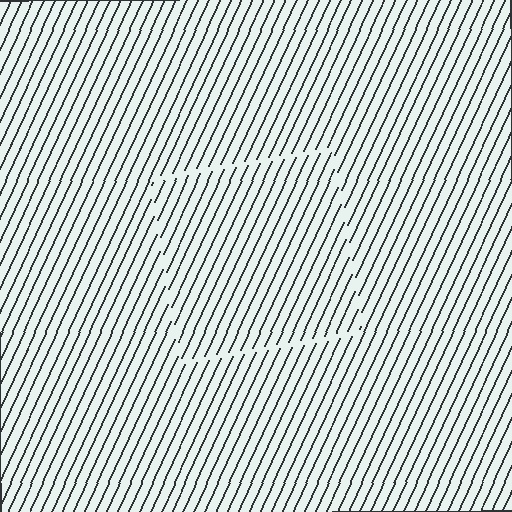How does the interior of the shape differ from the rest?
The interior of the shape contains the same grating, shifted by half a period — the contour is defined by the phase discontinuity where line-ends from the inner and outer gratings abut.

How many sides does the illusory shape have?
4 sides — the line-ends trace a square.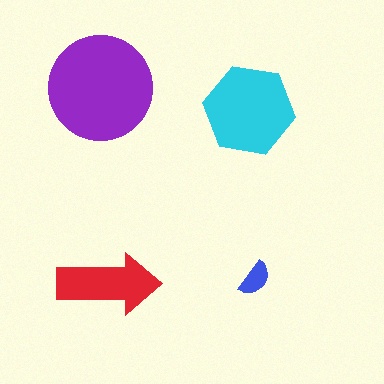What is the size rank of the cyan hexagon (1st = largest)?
2nd.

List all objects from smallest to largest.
The blue semicircle, the red arrow, the cyan hexagon, the purple circle.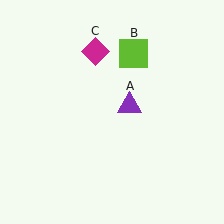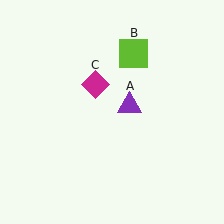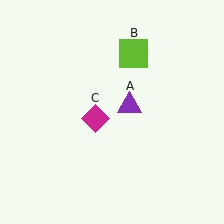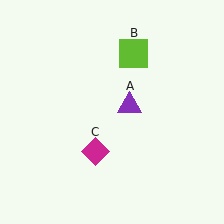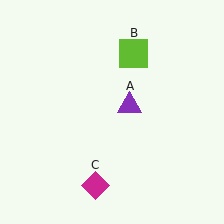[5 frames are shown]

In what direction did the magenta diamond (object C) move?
The magenta diamond (object C) moved down.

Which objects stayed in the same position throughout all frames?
Purple triangle (object A) and lime square (object B) remained stationary.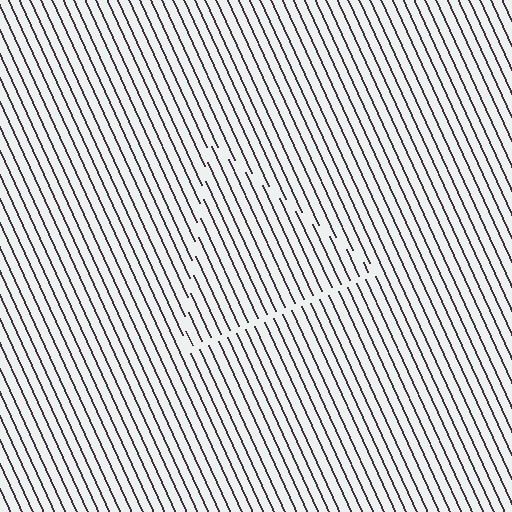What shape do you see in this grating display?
An illusory triangle. The interior of the shape contains the same grating, shifted by half a period — the contour is defined by the phase discontinuity where line-ends from the inner and outer gratings abut.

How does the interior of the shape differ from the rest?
The interior of the shape contains the same grating, shifted by half a period — the contour is defined by the phase discontinuity where line-ends from the inner and outer gratings abut.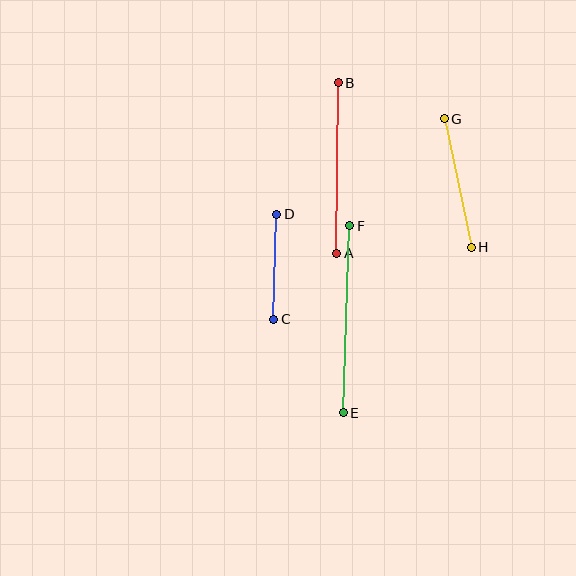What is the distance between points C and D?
The distance is approximately 105 pixels.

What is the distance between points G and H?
The distance is approximately 132 pixels.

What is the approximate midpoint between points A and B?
The midpoint is at approximately (338, 168) pixels.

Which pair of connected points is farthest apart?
Points E and F are farthest apart.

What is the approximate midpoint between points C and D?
The midpoint is at approximately (275, 267) pixels.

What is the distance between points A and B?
The distance is approximately 171 pixels.